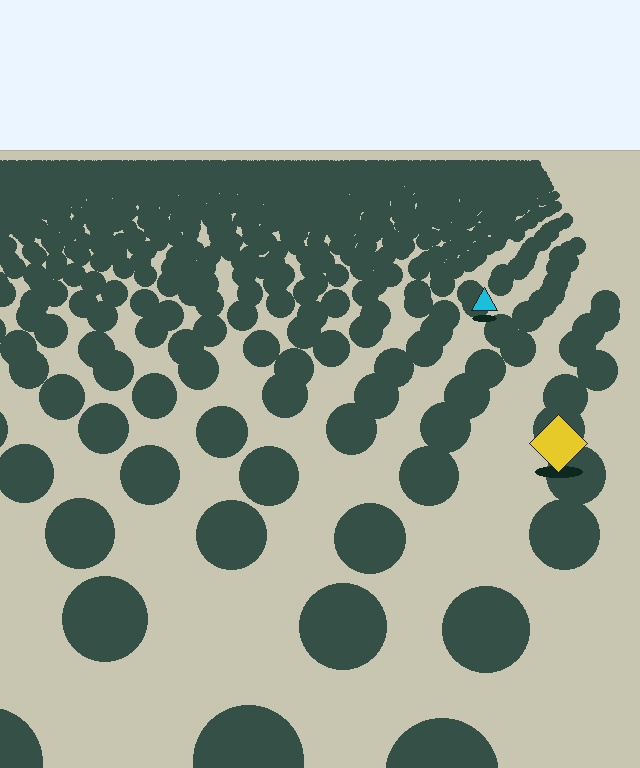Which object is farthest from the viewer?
The cyan triangle is farthest from the viewer. It appears smaller and the ground texture around it is denser.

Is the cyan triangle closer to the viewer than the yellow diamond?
No. The yellow diamond is closer — you can tell from the texture gradient: the ground texture is coarser near it.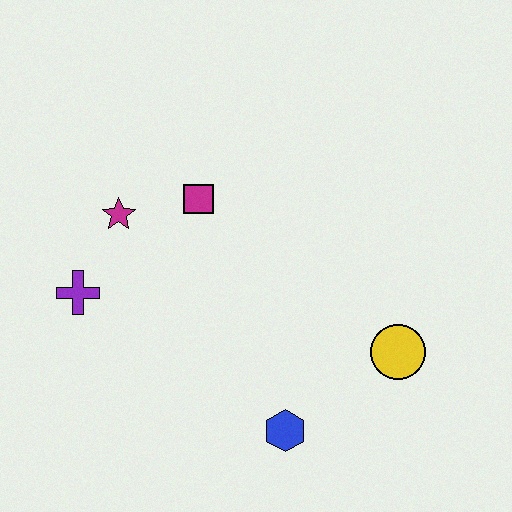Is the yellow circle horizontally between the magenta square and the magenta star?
No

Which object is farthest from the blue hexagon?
The magenta star is farthest from the blue hexagon.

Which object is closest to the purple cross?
The magenta star is closest to the purple cross.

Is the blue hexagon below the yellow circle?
Yes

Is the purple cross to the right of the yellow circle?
No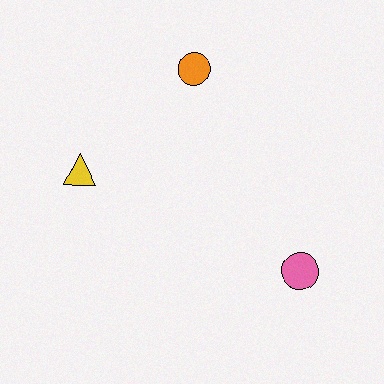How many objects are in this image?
There are 3 objects.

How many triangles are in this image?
There is 1 triangle.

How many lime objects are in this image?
There are no lime objects.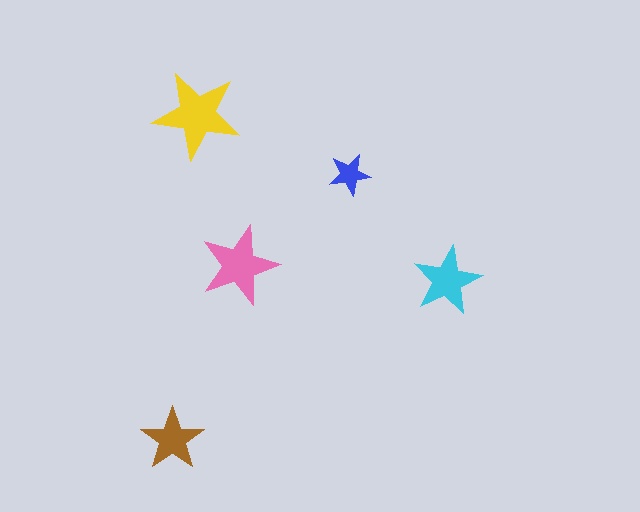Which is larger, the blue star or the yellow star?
The yellow one.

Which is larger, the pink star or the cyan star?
The pink one.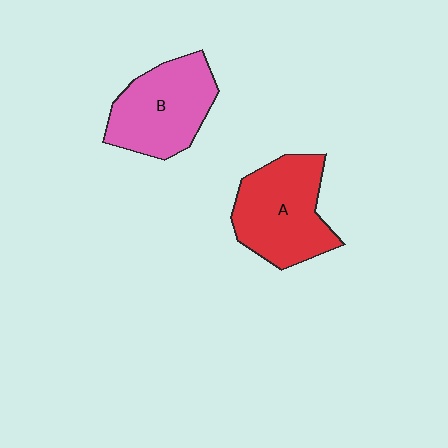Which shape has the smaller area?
Shape B (pink).